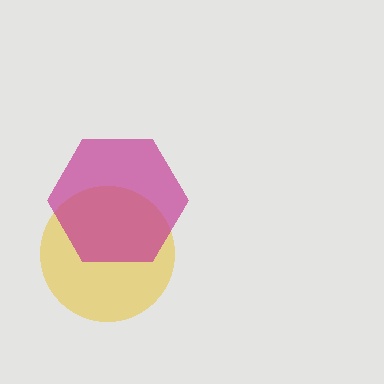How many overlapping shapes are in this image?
There are 2 overlapping shapes in the image.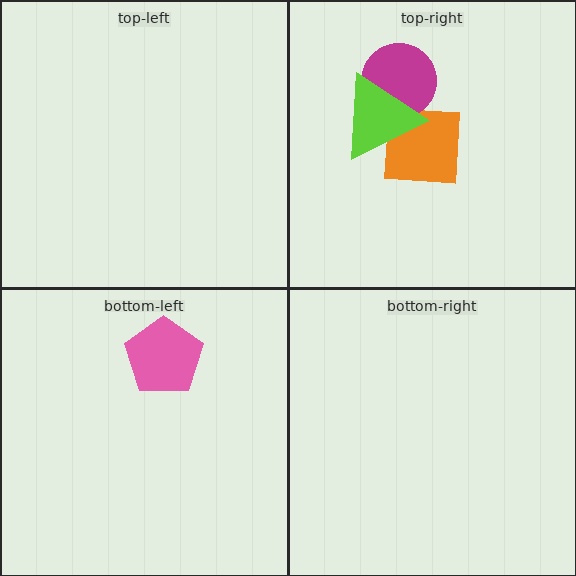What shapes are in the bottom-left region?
The pink pentagon.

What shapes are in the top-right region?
The orange square, the magenta circle, the lime triangle.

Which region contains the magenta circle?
The top-right region.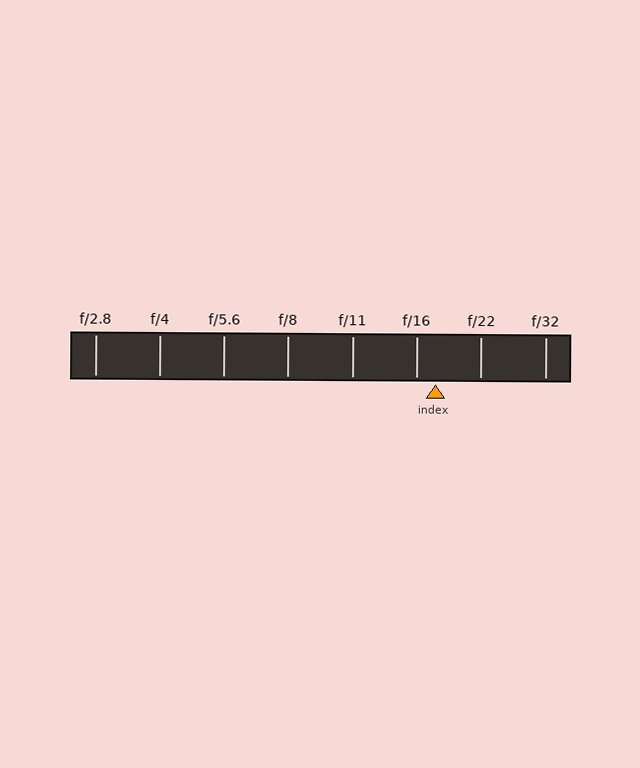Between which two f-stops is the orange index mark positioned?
The index mark is between f/16 and f/22.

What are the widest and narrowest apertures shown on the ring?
The widest aperture shown is f/2.8 and the narrowest is f/32.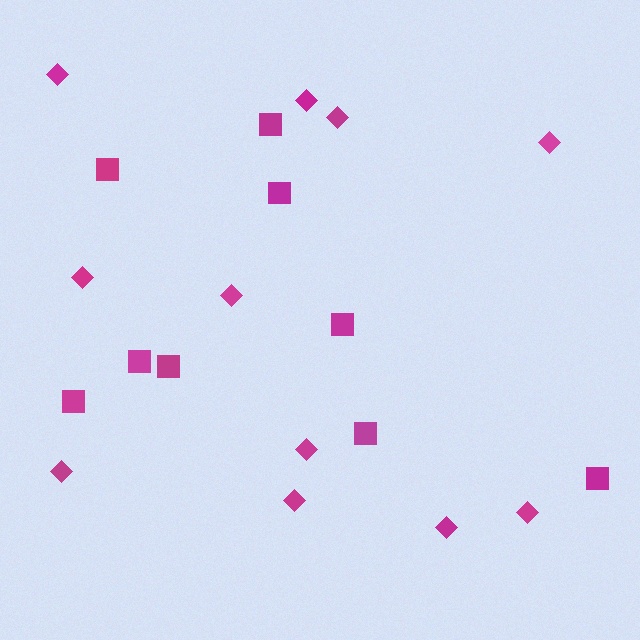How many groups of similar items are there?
There are 2 groups: one group of squares (9) and one group of diamonds (11).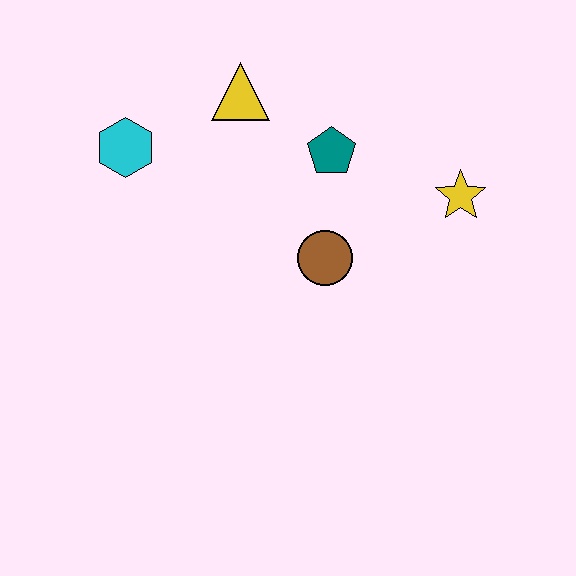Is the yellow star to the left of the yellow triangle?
No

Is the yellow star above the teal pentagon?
No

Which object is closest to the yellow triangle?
The teal pentagon is closest to the yellow triangle.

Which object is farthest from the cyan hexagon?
The yellow star is farthest from the cyan hexagon.